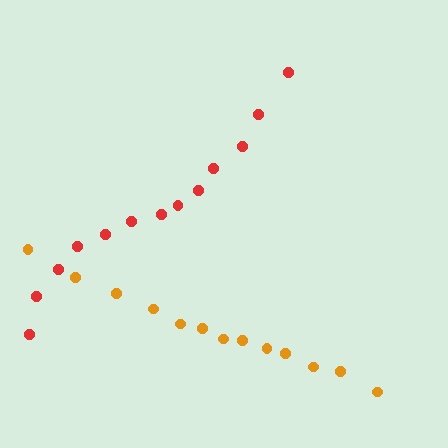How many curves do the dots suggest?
There are 2 distinct paths.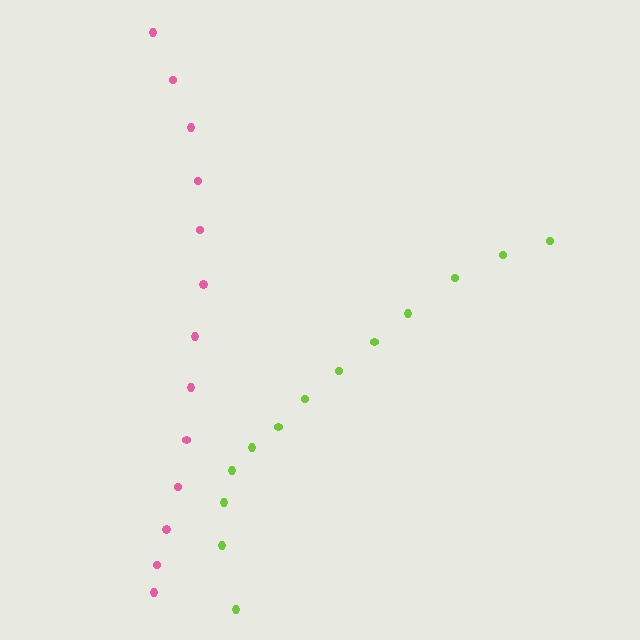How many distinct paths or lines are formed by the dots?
There are 2 distinct paths.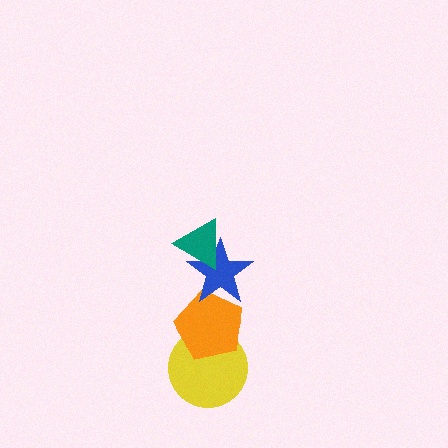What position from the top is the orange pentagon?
The orange pentagon is 3rd from the top.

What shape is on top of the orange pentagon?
The blue star is on top of the orange pentagon.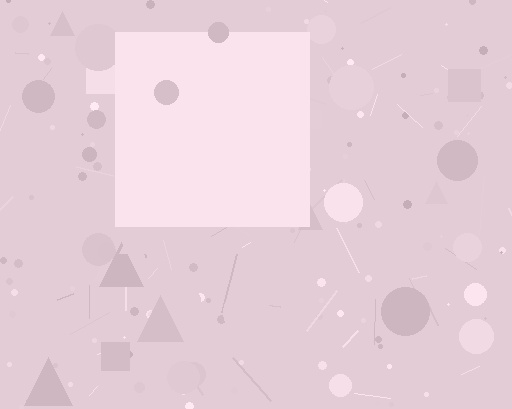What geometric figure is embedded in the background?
A square is embedded in the background.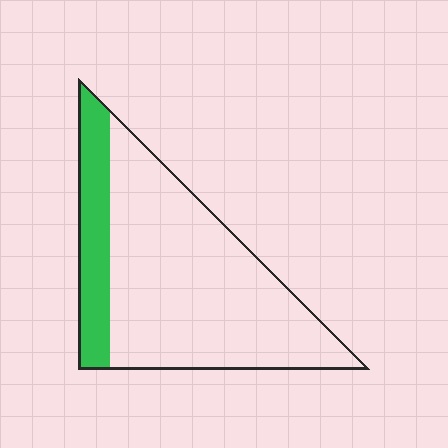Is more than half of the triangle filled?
No.